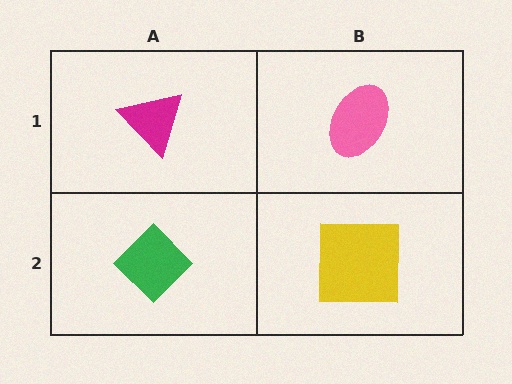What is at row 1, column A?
A magenta triangle.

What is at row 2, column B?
A yellow square.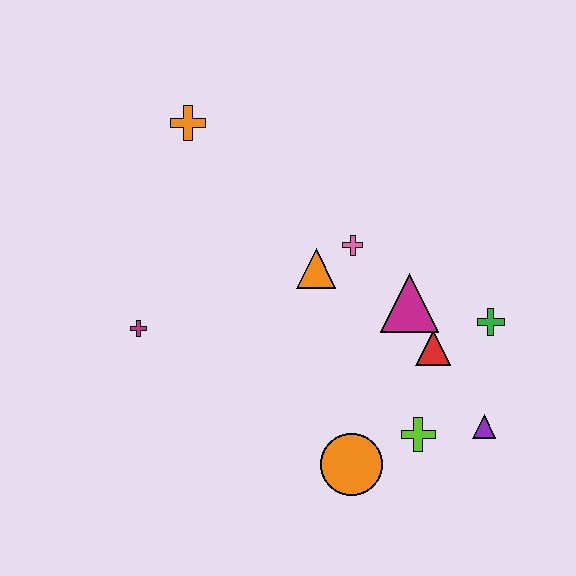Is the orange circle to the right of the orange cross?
Yes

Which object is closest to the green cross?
The red triangle is closest to the green cross.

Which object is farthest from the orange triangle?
The purple triangle is farthest from the orange triangle.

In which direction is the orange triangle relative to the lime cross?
The orange triangle is above the lime cross.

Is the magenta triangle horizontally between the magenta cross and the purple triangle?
Yes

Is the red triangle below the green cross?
Yes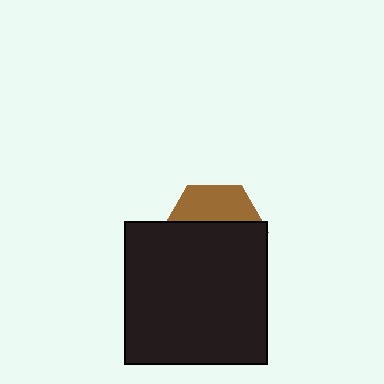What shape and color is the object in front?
The object in front is a black square.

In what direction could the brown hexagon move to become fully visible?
The brown hexagon could move up. That would shift it out from behind the black square entirely.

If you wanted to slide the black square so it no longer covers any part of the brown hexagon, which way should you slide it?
Slide it down — that is the most direct way to separate the two shapes.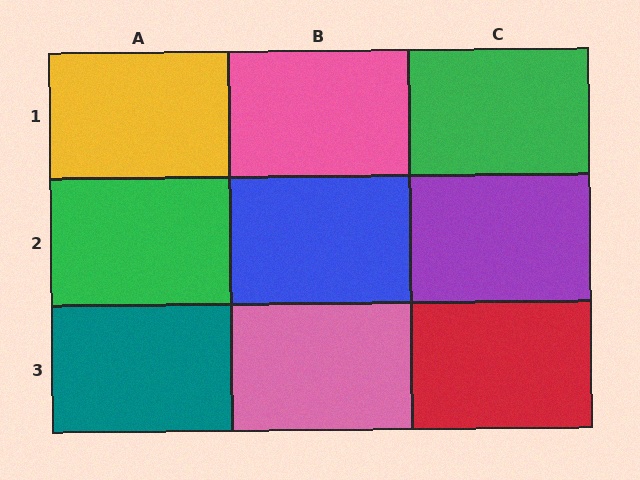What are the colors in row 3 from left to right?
Teal, pink, red.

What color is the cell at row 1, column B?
Pink.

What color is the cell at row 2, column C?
Purple.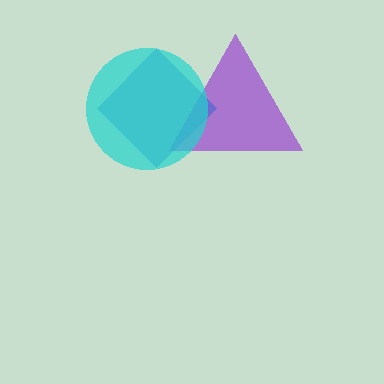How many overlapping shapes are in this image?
There are 3 overlapping shapes in the image.